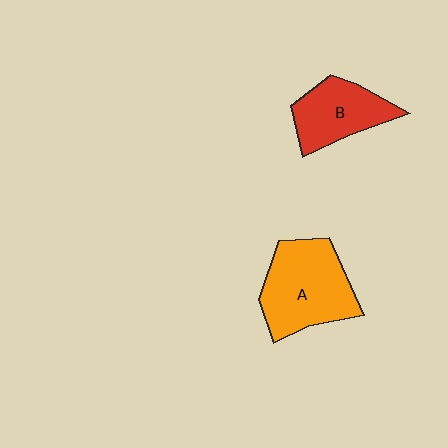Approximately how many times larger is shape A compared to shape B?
Approximately 1.4 times.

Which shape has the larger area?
Shape A (orange).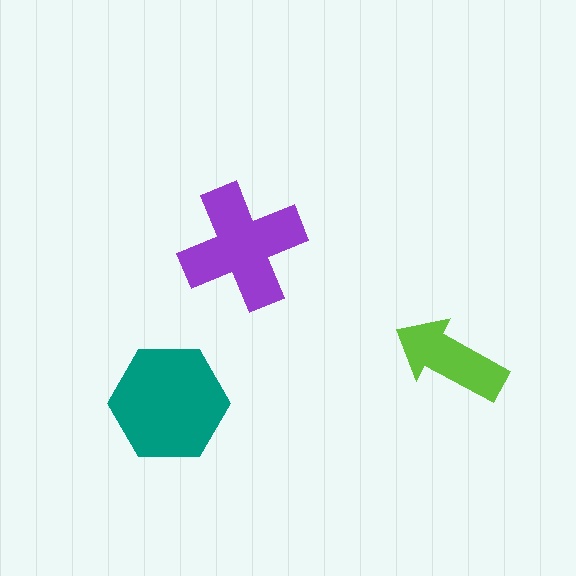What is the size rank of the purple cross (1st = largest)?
2nd.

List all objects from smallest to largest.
The lime arrow, the purple cross, the teal hexagon.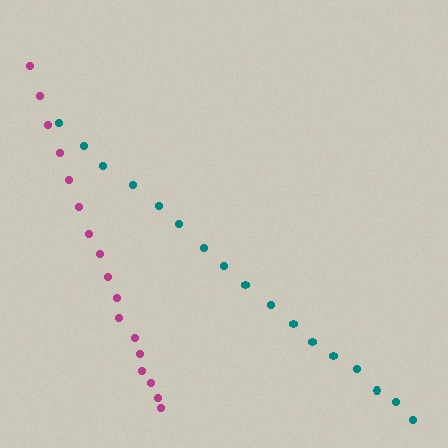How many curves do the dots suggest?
There are 2 distinct paths.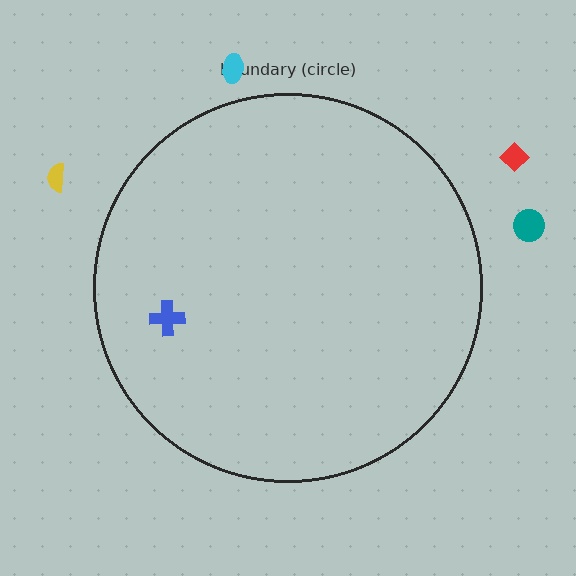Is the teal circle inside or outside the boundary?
Outside.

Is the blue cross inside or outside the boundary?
Inside.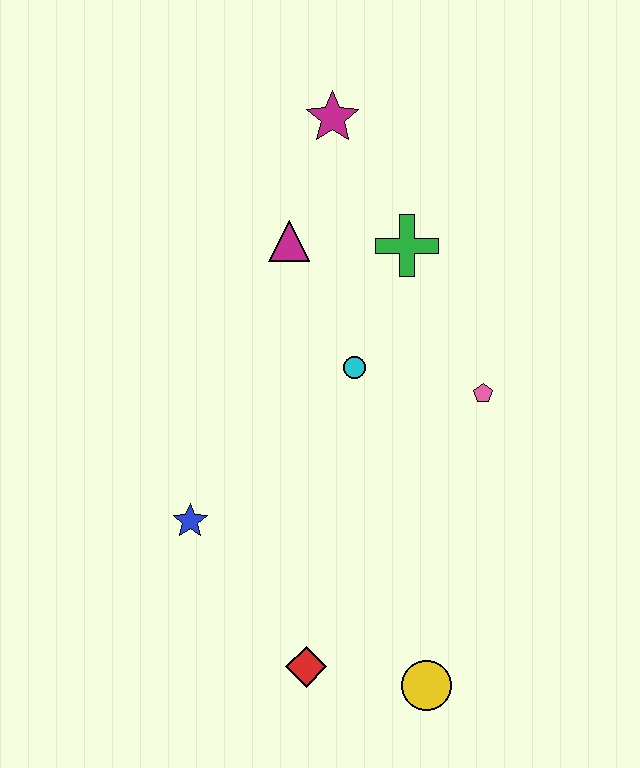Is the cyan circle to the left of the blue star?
No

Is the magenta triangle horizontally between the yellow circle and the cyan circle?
No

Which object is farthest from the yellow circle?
The magenta star is farthest from the yellow circle.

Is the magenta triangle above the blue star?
Yes